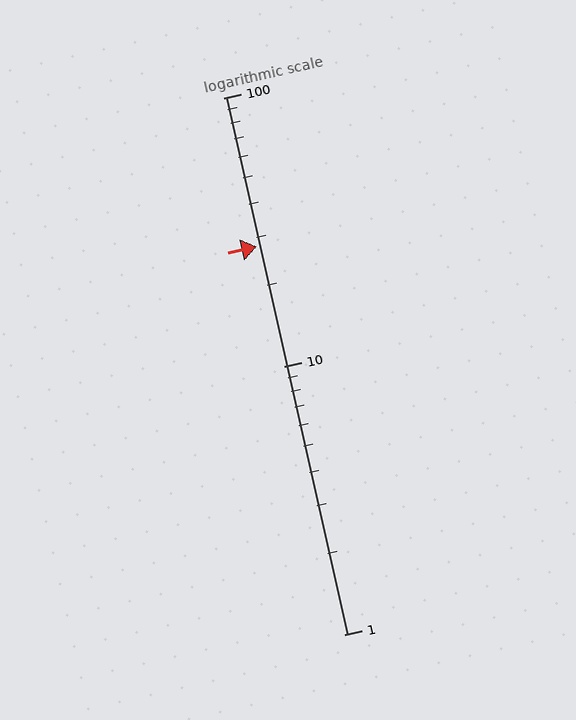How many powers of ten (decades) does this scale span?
The scale spans 2 decades, from 1 to 100.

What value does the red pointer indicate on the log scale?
The pointer indicates approximately 28.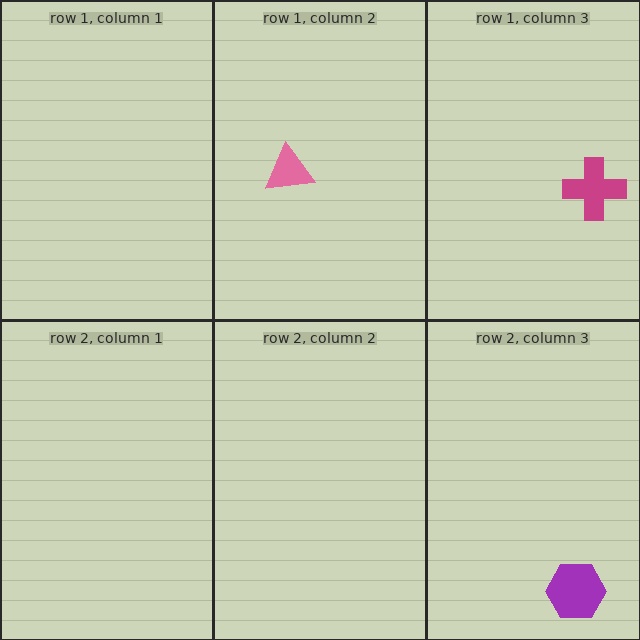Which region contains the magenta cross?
The row 1, column 3 region.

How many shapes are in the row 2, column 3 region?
1.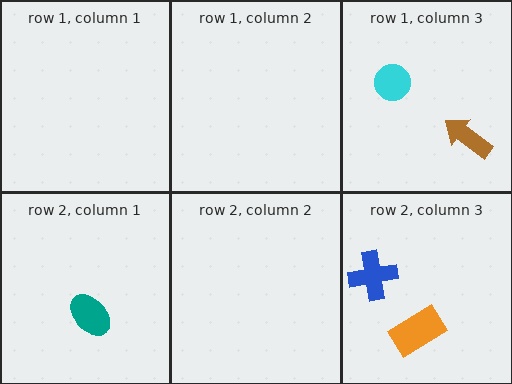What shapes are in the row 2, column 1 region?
The teal ellipse.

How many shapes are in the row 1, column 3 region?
2.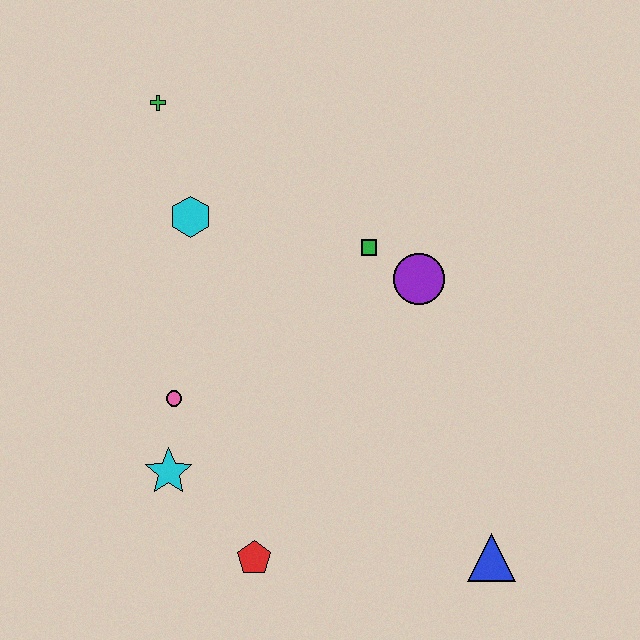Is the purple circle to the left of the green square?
No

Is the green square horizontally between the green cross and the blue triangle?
Yes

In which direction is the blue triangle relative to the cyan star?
The blue triangle is to the right of the cyan star.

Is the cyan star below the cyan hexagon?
Yes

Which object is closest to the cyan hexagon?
The green cross is closest to the cyan hexagon.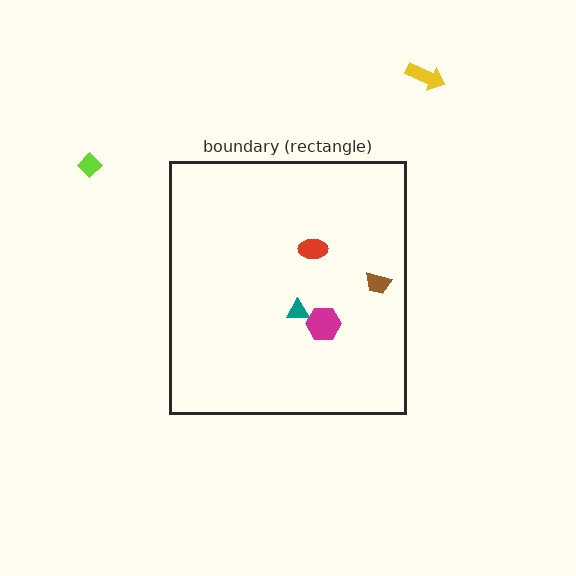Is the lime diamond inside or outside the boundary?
Outside.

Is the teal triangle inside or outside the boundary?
Inside.